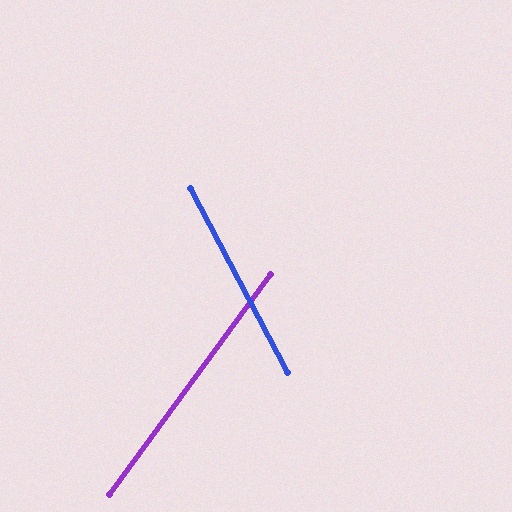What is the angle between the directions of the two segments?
Approximately 64 degrees.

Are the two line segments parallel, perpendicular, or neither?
Neither parallel nor perpendicular — they differ by about 64°.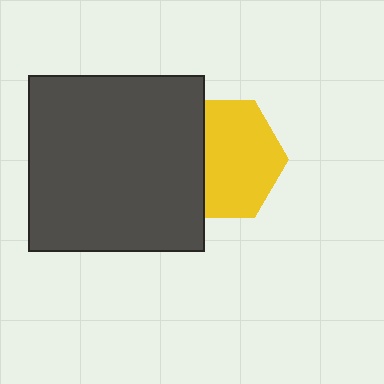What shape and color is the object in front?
The object in front is a dark gray square.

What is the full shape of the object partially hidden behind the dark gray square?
The partially hidden object is a yellow hexagon.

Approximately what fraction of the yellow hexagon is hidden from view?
Roughly 35% of the yellow hexagon is hidden behind the dark gray square.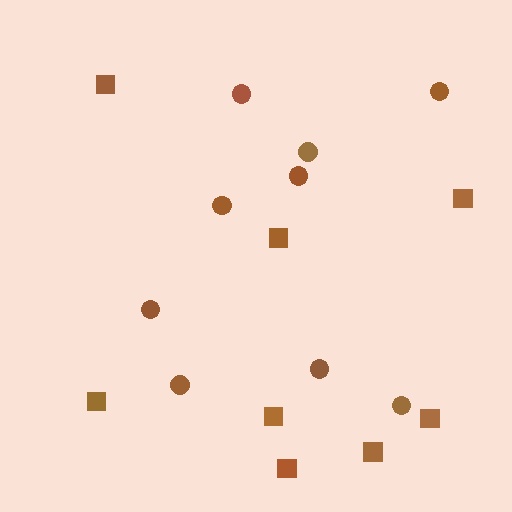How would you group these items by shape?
There are 2 groups: one group of squares (8) and one group of circles (9).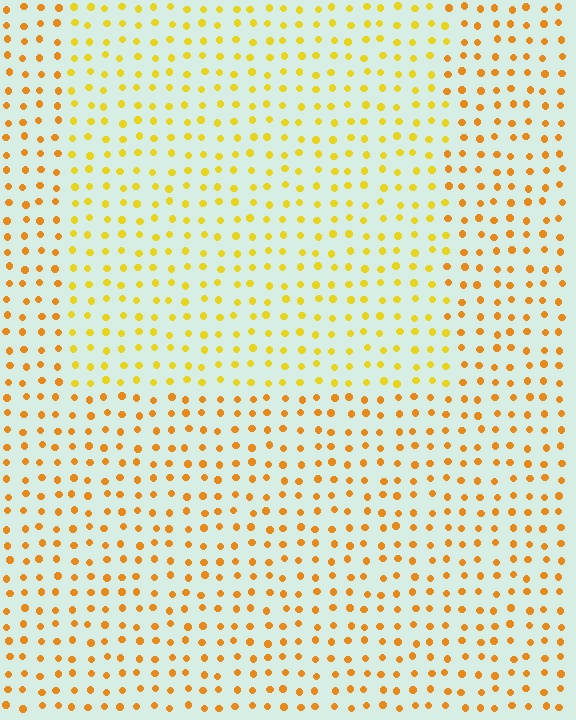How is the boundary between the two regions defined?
The boundary is defined purely by a slight shift in hue (about 22 degrees). Spacing, size, and orientation are identical on both sides.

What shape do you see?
I see a rectangle.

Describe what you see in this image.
The image is filled with small orange elements in a uniform arrangement. A rectangle-shaped region is visible where the elements are tinted to a slightly different hue, forming a subtle color boundary.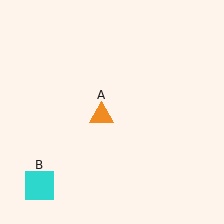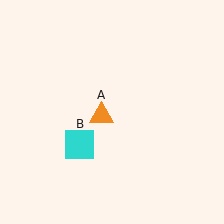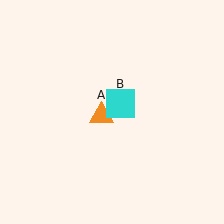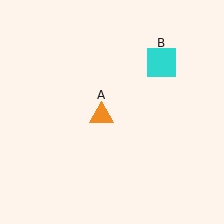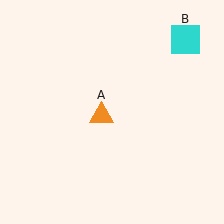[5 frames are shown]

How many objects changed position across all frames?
1 object changed position: cyan square (object B).